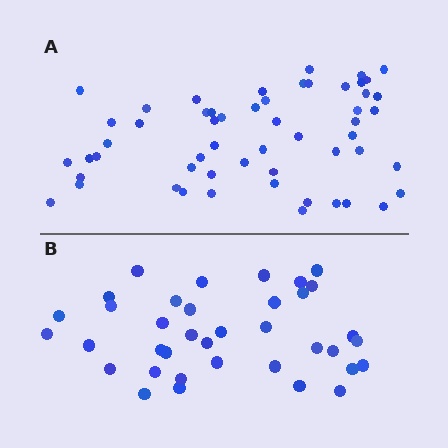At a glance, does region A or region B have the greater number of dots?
Region A (the top region) has more dots.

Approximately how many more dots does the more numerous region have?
Region A has approximately 20 more dots than region B.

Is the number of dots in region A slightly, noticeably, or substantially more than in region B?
Region A has substantially more. The ratio is roughly 1.5 to 1.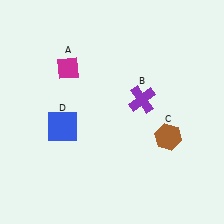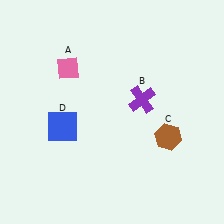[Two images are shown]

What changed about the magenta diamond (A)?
In Image 1, A is magenta. In Image 2, it changed to pink.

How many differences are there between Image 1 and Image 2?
There is 1 difference between the two images.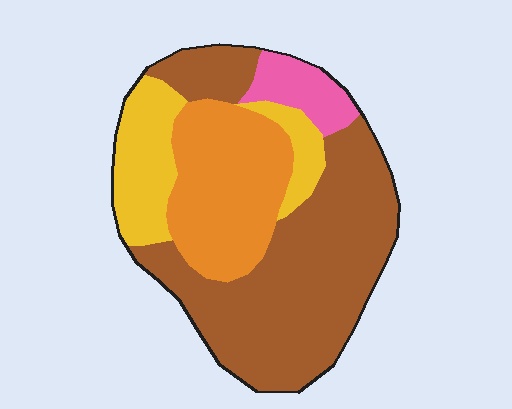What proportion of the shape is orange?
Orange covers about 25% of the shape.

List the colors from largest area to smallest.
From largest to smallest: brown, orange, yellow, pink.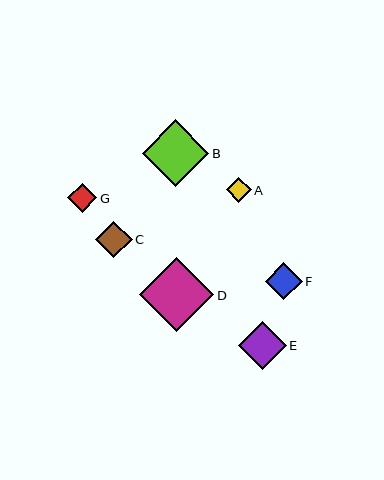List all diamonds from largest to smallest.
From largest to smallest: D, B, E, F, C, G, A.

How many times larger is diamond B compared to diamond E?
Diamond B is approximately 1.4 times the size of diamond E.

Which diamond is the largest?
Diamond D is the largest with a size of approximately 74 pixels.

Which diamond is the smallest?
Diamond A is the smallest with a size of approximately 25 pixels.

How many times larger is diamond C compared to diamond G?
Diamond C is approximately 1.3 times the size of diamond G.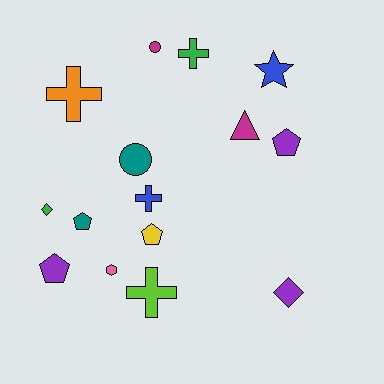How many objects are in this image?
There are 15 objects.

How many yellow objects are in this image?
There is 1 yellow object.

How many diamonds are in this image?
There are 2 diamonds.